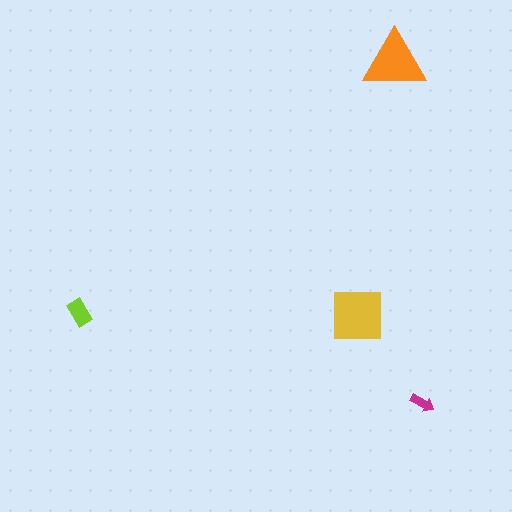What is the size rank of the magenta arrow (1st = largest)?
4th.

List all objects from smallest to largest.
The magenta arrow, the lime rectangle, the orange triangle, the yellow square.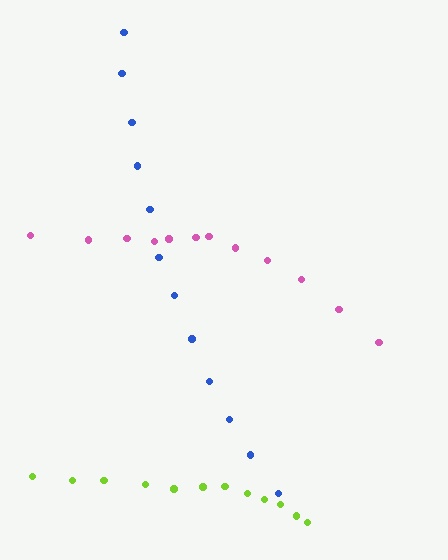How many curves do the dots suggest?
There are 3 distinct paths.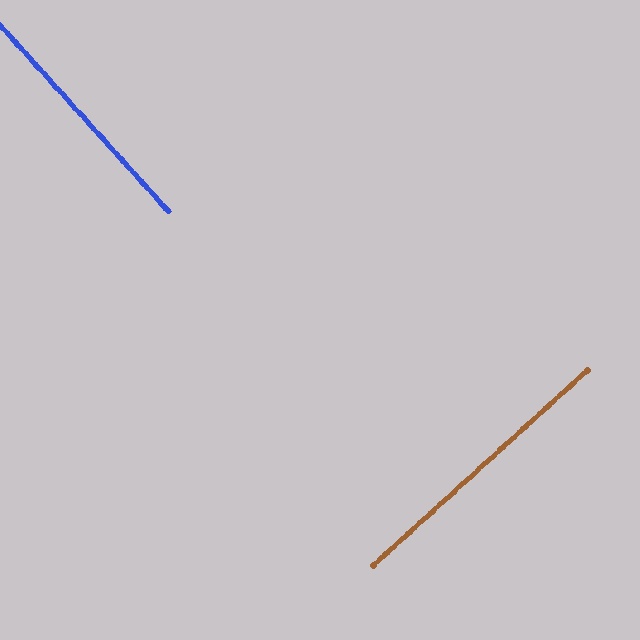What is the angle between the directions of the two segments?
Approximately 90 degrees.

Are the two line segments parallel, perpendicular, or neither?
Perpendicular — they meet at approximately 90°.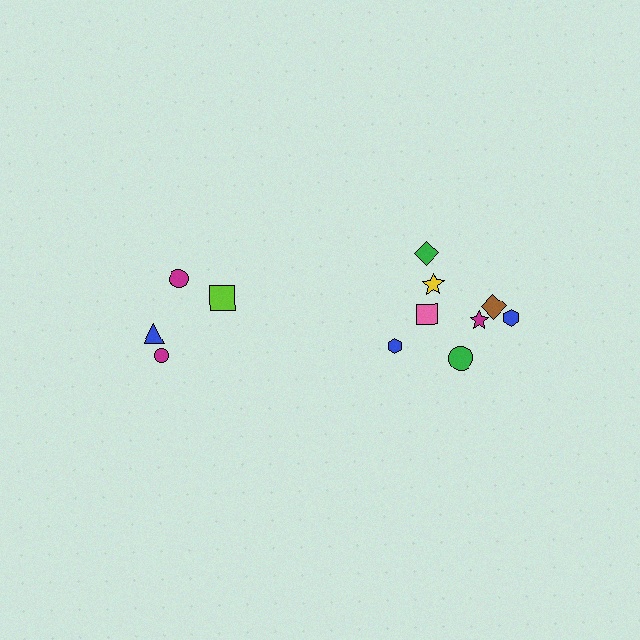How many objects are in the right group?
There are 8 objects.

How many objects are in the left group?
There are 4 objects.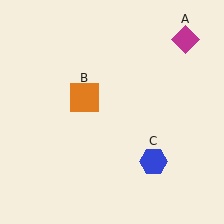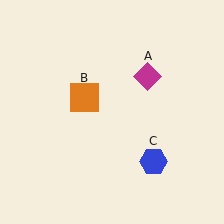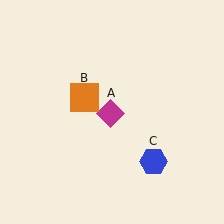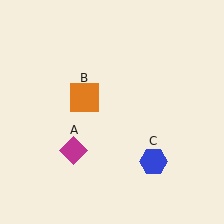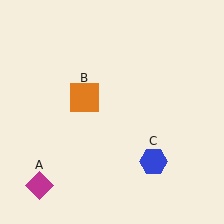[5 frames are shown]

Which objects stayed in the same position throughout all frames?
Orange square (object B) and blue hexagon (object C) remained stationary.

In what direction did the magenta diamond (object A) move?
The magenta diamond (object A) moved down and to the left.